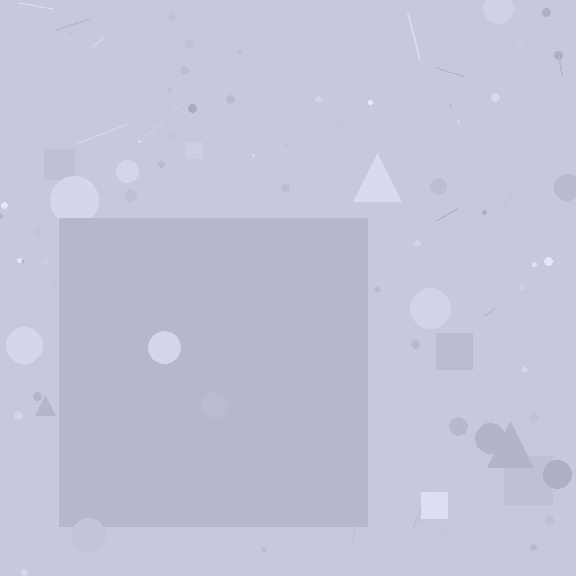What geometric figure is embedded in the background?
A square is embedded in the background.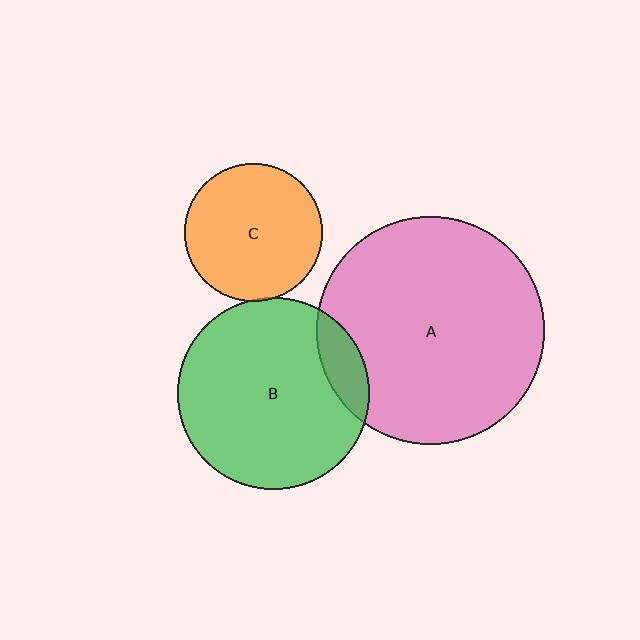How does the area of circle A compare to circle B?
Approximately 1.4 times.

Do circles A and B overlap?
Yes.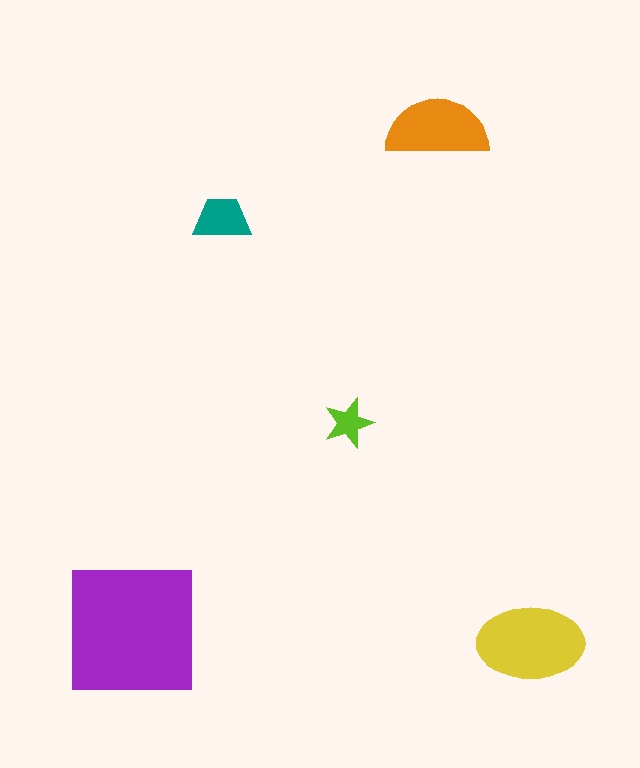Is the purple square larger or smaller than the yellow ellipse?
Larger.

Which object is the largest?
The purple square.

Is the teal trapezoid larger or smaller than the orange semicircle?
Smaller.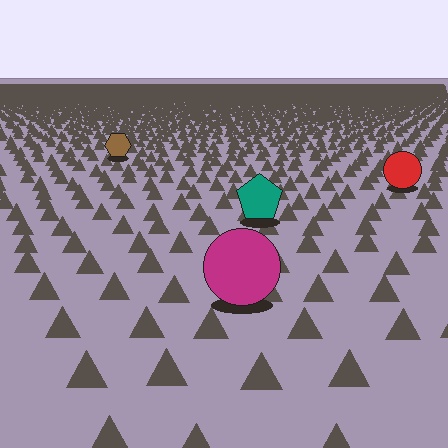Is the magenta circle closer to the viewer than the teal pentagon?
Yes. The magenta circle is closer — you can tell from the texture gradient: the ground texture is coarser near it.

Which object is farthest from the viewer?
The brown hexagon is farthest from the viewer. It appears smaller and the ground texture around it is denser.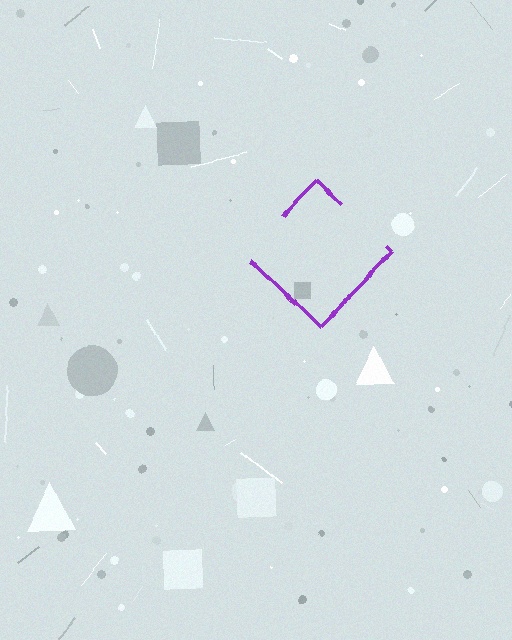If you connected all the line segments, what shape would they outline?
They would outline a diamond.